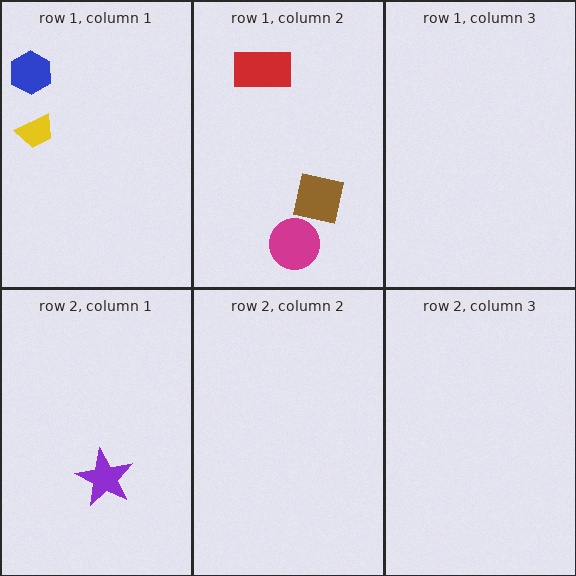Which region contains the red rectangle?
The row 1, column 2 region.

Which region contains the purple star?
The row 2, column 1 region.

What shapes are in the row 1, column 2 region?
The red rectangle, the magenta circle, the brown square.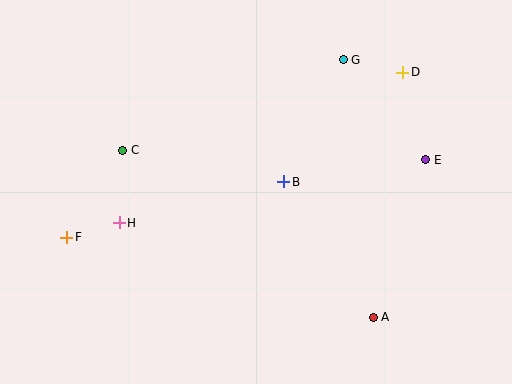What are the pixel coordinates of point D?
Point D is at (403, 72).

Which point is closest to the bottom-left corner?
Point F is closest to the bottom-left corner.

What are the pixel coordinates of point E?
Point E is at (426, 160).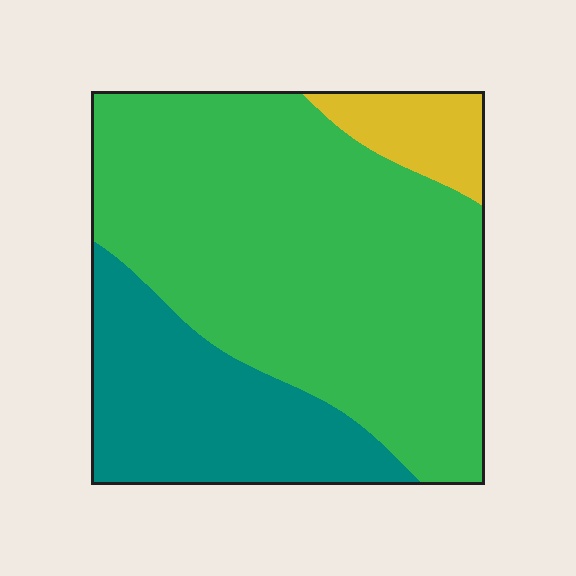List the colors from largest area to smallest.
From largest to smallest: green, teal, yellow.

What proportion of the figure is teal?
Teal covers around 25% of the figure.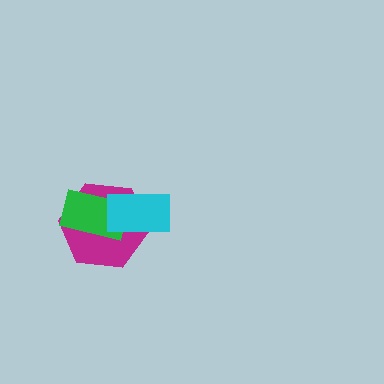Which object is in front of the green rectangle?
The cyan rectangle is in front of the green rectangle.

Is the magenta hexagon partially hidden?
Yes, it is partially covered by another shape.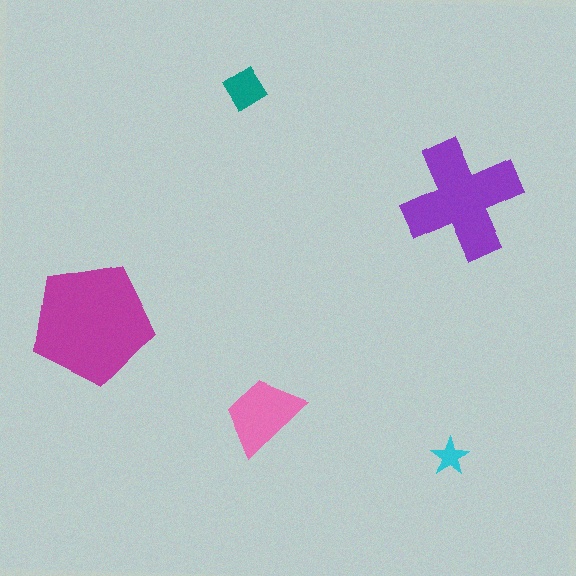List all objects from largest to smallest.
The magenta pentagon, the purple cross, the pink trapezoid, the teal diamond, the cyan star.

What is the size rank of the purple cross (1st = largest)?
2nd.